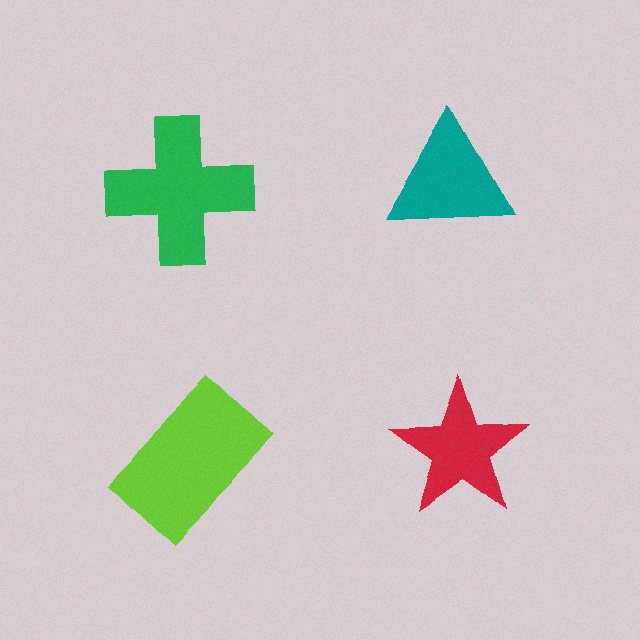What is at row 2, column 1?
A lime rectangle.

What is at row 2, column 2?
A red star.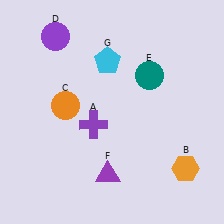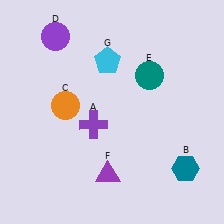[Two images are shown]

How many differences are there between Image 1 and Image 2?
There is 1 difference between the two images.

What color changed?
The hexagon (B) changed from orange in Image 1 to teal in Image 2.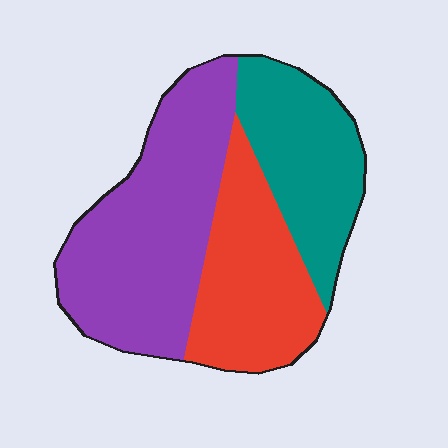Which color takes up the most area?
Purple, at roughly 45%.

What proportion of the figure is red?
Red takes up between a sixth and a third of the figure.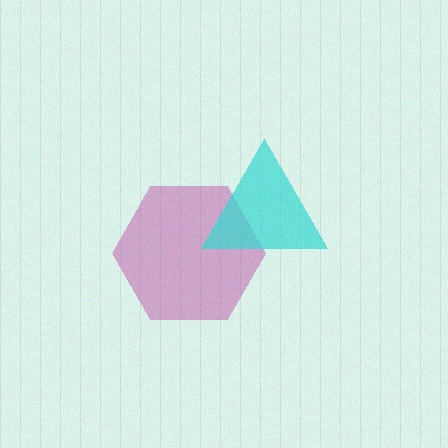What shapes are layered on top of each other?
The layered shapes are: a magenta hexagon, a cyan triangle.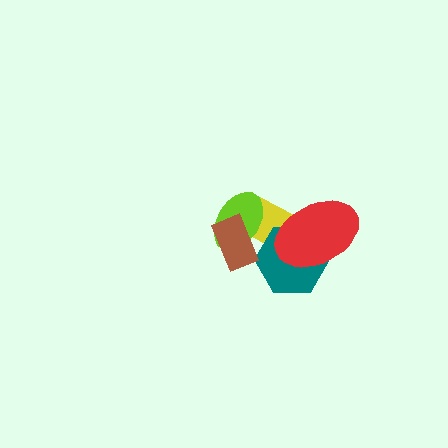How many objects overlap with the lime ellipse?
2 objects overlap with the lime ellipse.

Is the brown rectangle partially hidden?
No, no other shape covers it.